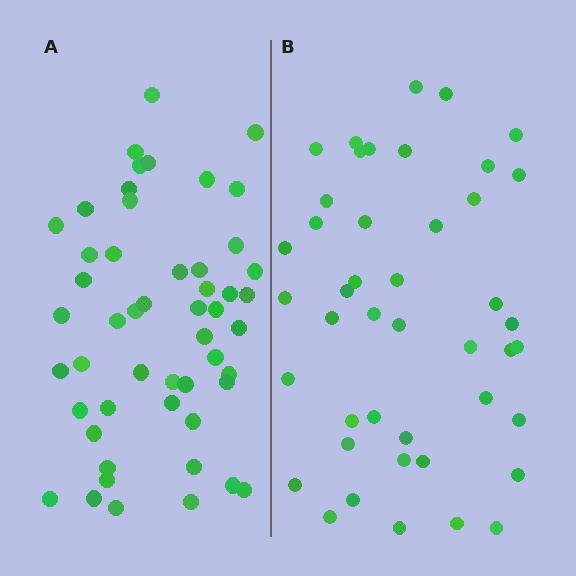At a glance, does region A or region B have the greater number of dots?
Region A (the left region) has more dots.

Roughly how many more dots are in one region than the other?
Region A has roughly 8 or so more dots than region B.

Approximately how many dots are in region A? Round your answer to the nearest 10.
About 50 dots. (The exact count is 51, which rounds to 50.)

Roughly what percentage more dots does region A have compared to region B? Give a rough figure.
About 15% more.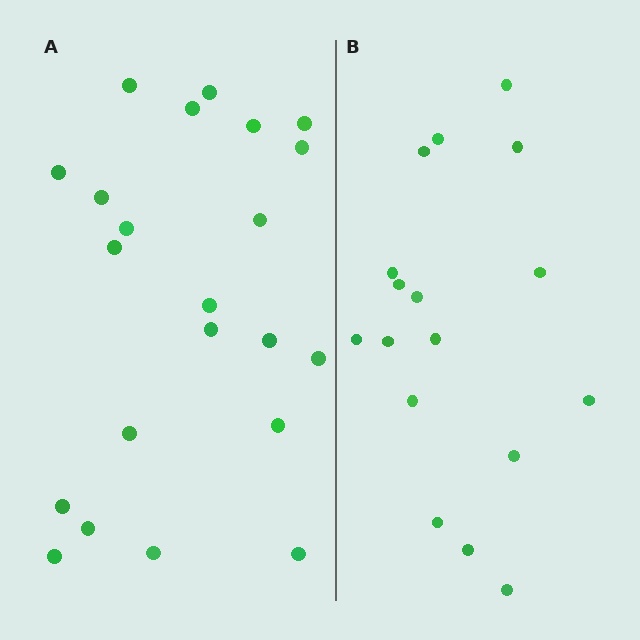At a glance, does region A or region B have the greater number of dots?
Region A (the left region) has more dots.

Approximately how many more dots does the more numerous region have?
Region A has about 5 more dots than region B.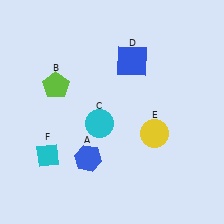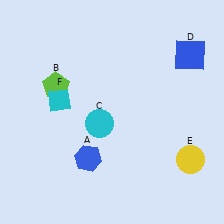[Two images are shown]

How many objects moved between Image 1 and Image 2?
3 objects moved between the two images.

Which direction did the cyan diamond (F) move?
The cyan diamond (F) moved up.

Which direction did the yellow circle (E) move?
The yellow circle (E) moved right.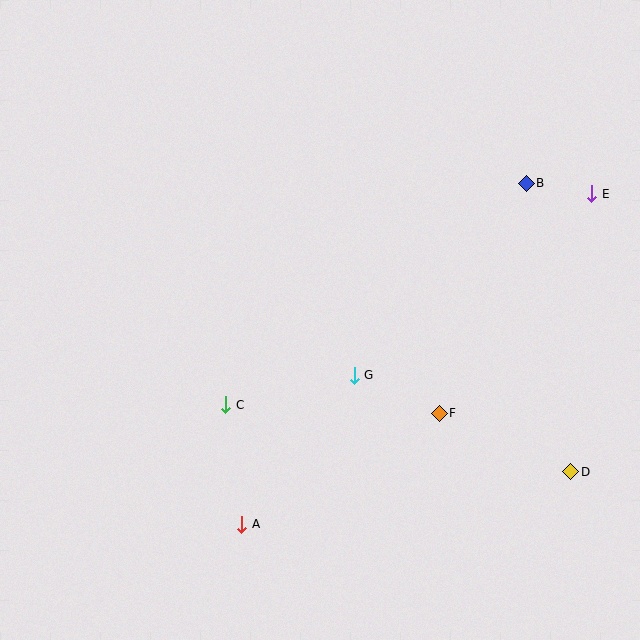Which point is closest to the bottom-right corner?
Point D is closest to the bottom-right corner.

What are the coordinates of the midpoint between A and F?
The midpoint between A and F is at (341, 469).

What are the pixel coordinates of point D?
Point D is at (571, 472).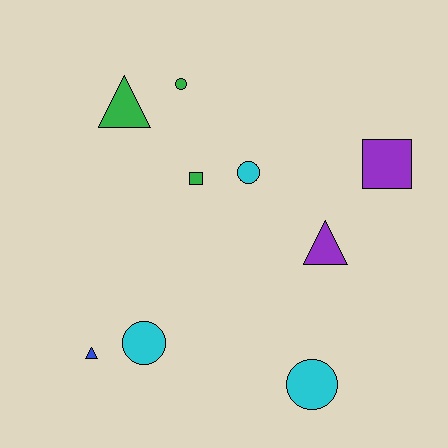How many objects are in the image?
There are 9 objects.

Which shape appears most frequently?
Circle, with 4 objects.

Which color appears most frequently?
Cyan, with 3 objects.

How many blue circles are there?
There are no blue circles.